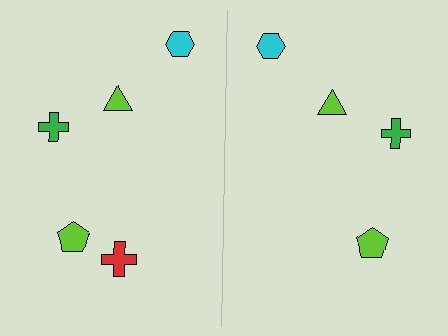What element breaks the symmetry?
A red cross is missing from the right side.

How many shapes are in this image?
There are 9 shapes in this image.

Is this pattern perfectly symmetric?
No, the pattern is not perfectly symmetric. A red cross is missing from the right side.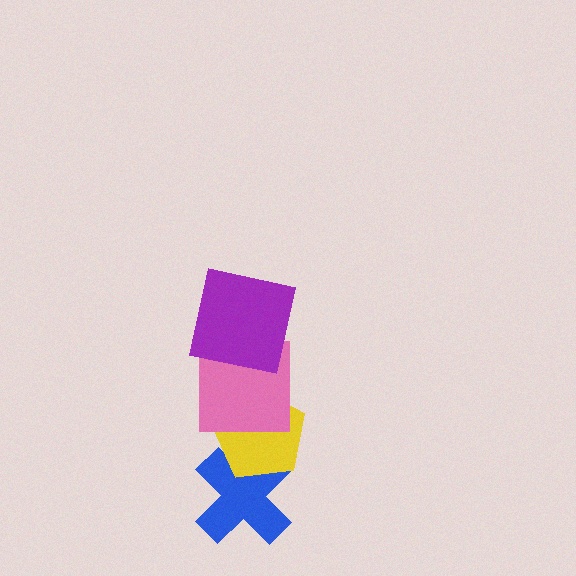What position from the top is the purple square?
The purple square is 1st from the top.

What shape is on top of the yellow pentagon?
The pink square is on top of the yellow pentagon.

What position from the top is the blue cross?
The blue cross is 4th from the top.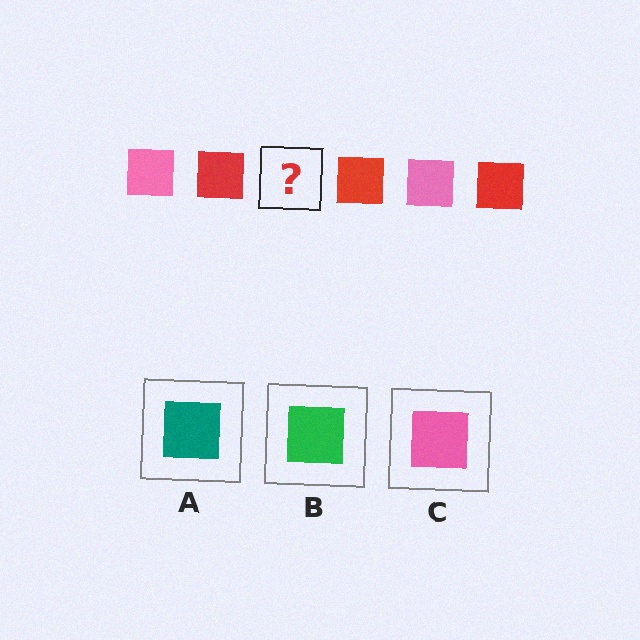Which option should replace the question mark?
Option C.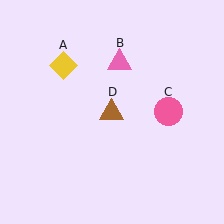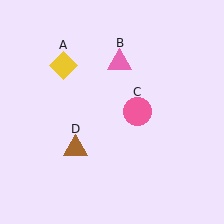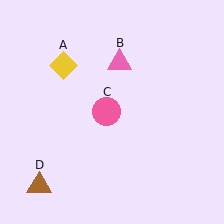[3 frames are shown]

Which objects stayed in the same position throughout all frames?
Yellow diamond (object A) and pink triangle (object B) remained stationary.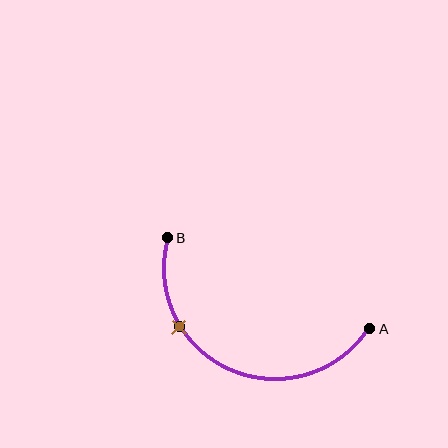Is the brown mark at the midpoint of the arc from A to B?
No. The brown mark lies on the arc but is closer to endpoint B. The arc midpoint would be at the point on the curve equidistant along the arc from both A and B.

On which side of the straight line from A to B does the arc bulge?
The arc bulges below the straight line connecting A and B.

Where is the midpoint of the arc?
The arc midpoint is the point on the curve farthest from the straight line joining A and B. It sits below that line.